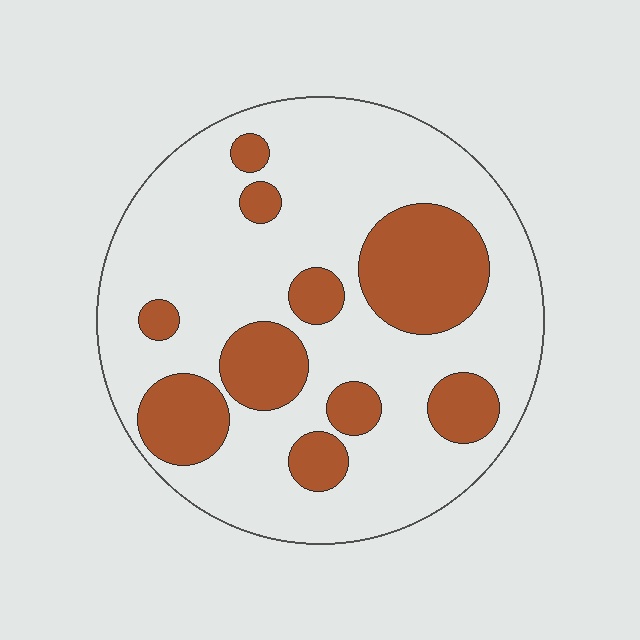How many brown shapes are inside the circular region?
10.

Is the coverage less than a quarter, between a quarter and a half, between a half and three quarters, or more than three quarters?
Between a quarter and a half.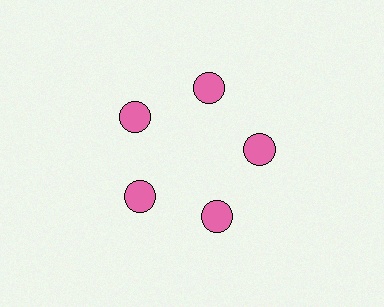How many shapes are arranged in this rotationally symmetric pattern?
There are 5 shapes, arranged in 5 groups of 1.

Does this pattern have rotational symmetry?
Yes, this pattern has 5-fold rotational symmetry. It looks the same after rotating 72 degrees around the center.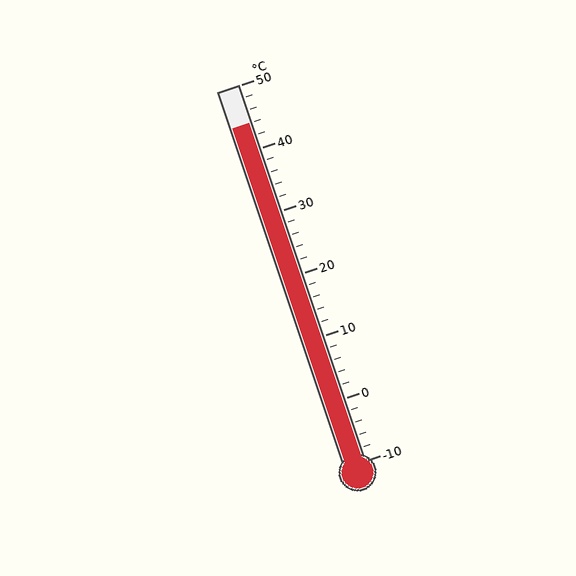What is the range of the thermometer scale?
The thermometer scale ranges from -10°C to 50°C.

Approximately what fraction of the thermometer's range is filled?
The thermometer is filled to approximately 90% of its range.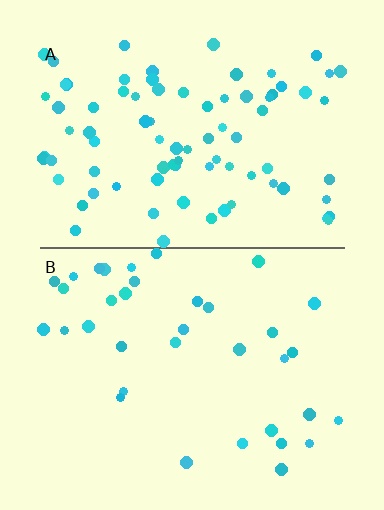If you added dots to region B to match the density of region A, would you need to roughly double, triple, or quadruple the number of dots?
Approximately double.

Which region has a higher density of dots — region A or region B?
A (the top).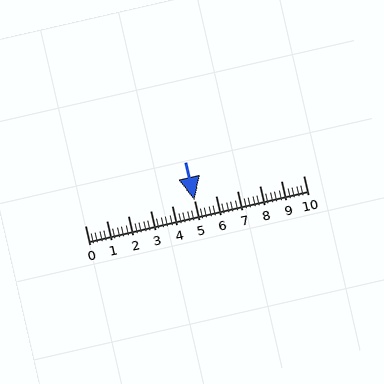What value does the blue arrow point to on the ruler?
The blue arrow points to approximately 5.0.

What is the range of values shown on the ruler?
The ruler shows values from 0 to 10.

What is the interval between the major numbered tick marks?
The major tick marks are spaced 1 units apart.